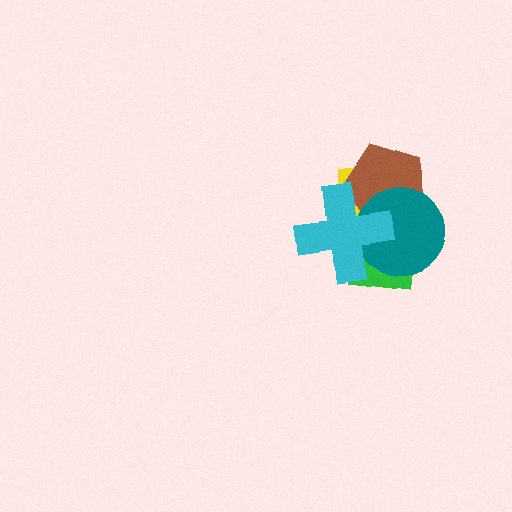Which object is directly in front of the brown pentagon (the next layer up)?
The green square is directly in front of the brown pentagon.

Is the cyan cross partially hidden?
No, no other shape covers it.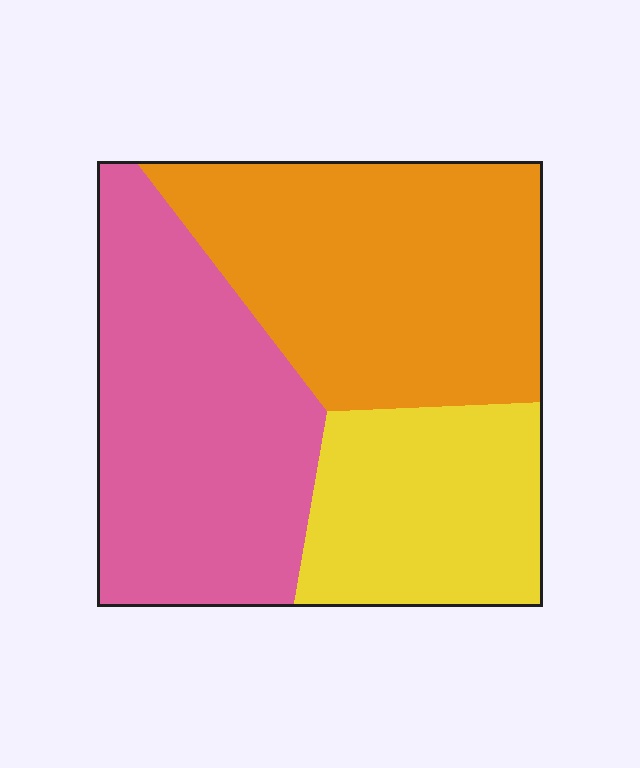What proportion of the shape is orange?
Orange takes up between a quarter and a half of the shape.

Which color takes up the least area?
Yellow, at roughly 25%.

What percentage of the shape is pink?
Pink takes up about three eighths (3/8) of the shape.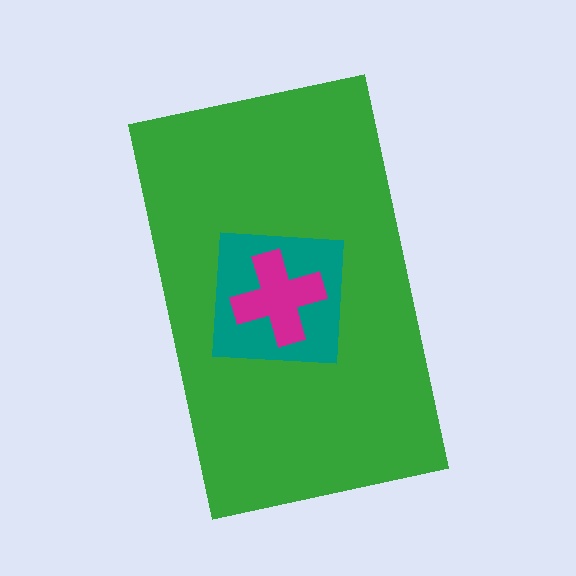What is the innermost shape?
The magenta cross.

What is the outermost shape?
The green rectangle.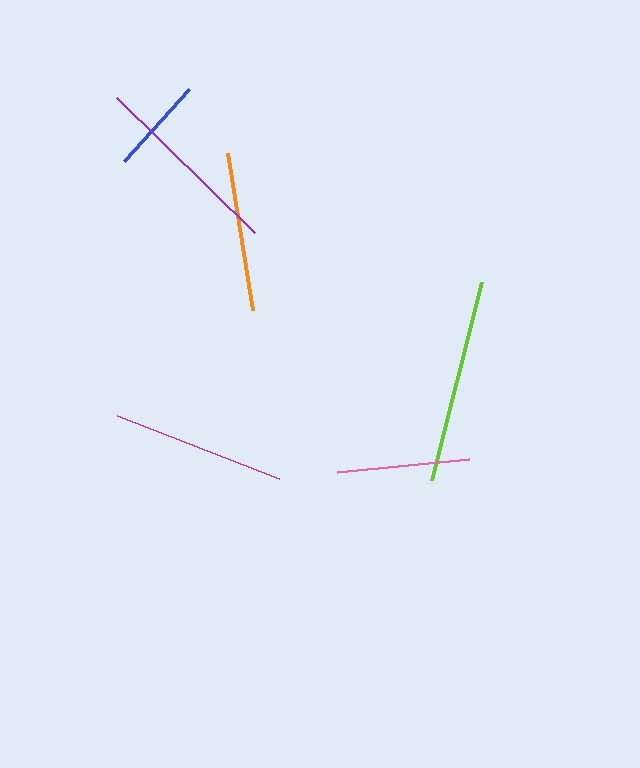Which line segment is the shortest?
The blue line is the shortest at approximately 97 pixels.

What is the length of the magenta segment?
The magenta segment is approximately 173 pixels long.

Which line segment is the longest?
The lime line is the longest at approximately 204 pixels.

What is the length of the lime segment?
The lime segment is approximately 204 pixels long.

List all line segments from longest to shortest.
From longest to shortest: lime, purple, magenta, orange, pink, blue.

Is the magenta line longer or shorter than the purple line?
The purple line is longer than the magenta line.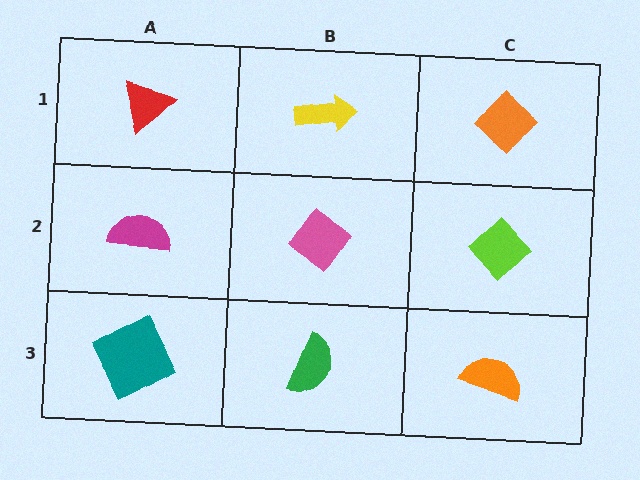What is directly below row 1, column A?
A magenta semicircle.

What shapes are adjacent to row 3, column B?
A pink diamond (row 2, column B), a teal square (row 3, column A), an orange semicircle (row 3, column C).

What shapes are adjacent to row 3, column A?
A magenta semicircle (row 2, column A), a green semicircle (row 3, column B).